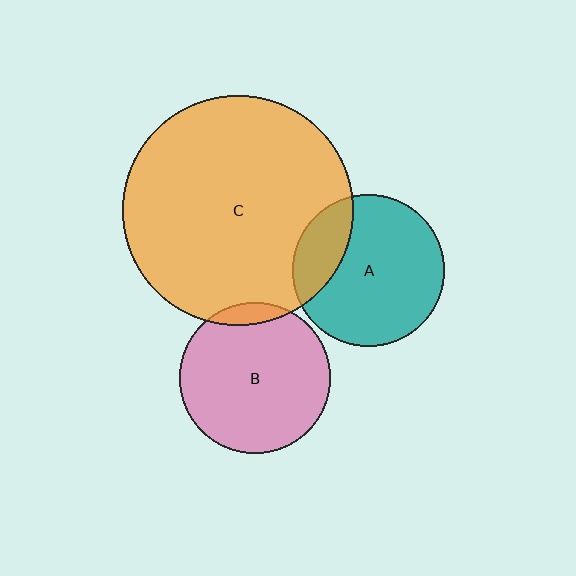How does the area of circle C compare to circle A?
Approximately 2.3 times.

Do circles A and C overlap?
Yes.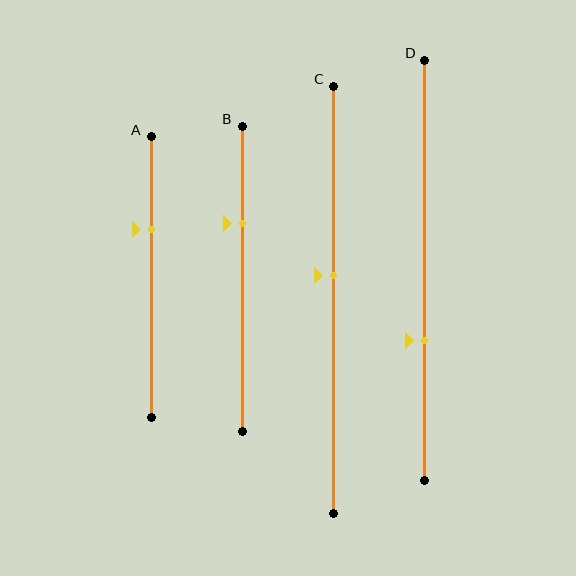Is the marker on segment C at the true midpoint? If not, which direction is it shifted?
No, the marker on segment C is shifted upward by about 6% of the segment length.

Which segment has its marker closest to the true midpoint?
Segment C has its marker closest to the true midpoint.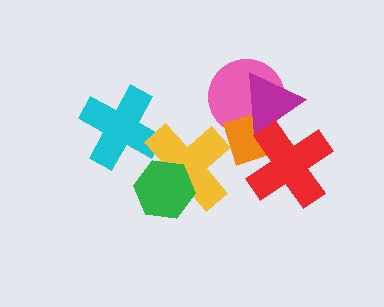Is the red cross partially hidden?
No, no other shape covers it.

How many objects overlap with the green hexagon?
1 object overlaps with the green hexagon.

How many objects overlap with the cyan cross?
1 object overlaps with the cyan cross.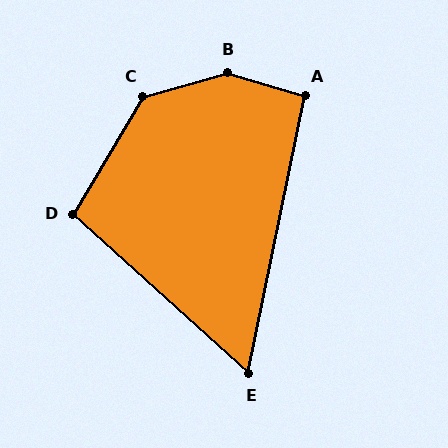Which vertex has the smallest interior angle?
E, at approximately 60 degrees.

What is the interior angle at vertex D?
Approximately 102 degrees (obtuse).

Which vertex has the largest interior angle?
B, at approximately 148 degrees.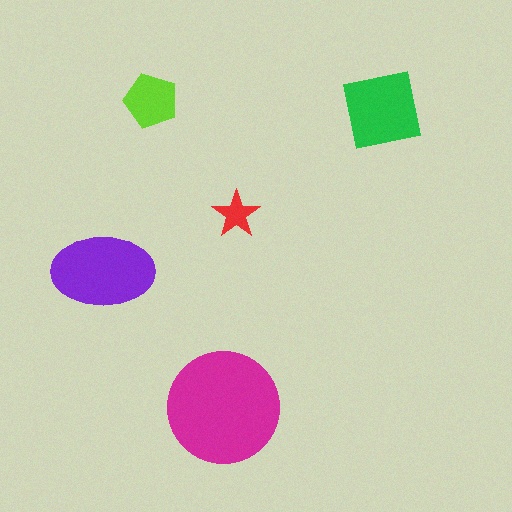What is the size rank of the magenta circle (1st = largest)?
1st.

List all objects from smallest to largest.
The red star, the lime pentagon, the green square, the purple ellipse, the magenta circle.